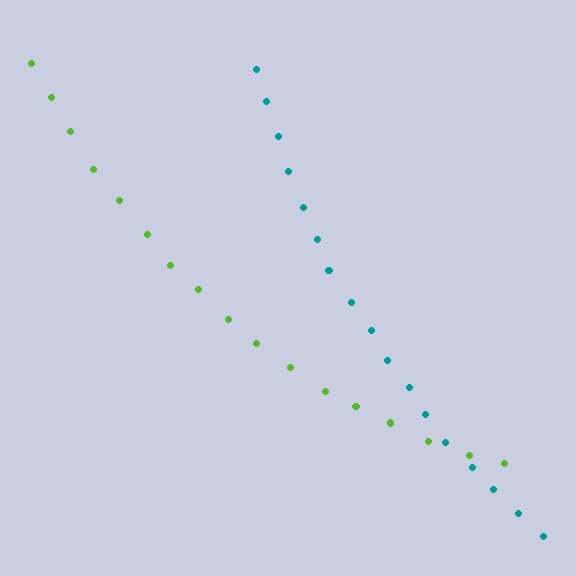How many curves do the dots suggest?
There are 2 distinct paths.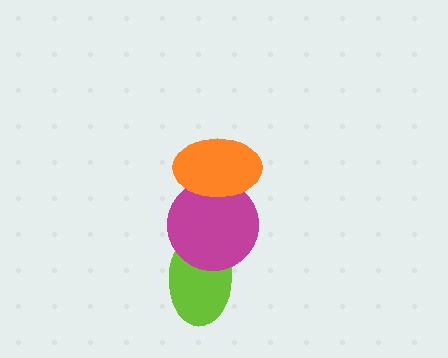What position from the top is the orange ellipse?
The orange ellipse is 1st from the top.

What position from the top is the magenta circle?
The magenta circle is 2nd from the top.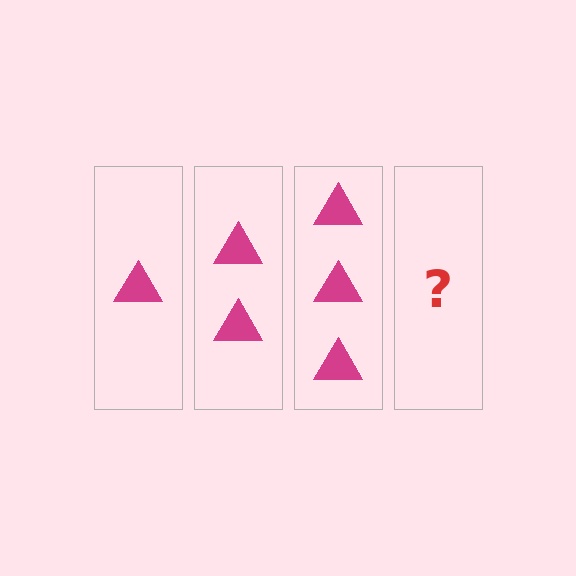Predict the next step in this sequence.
The next step is 4 triangles.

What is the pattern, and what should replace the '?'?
The pattern is that each step adds one more triangle. The '?' should be 4 triangles.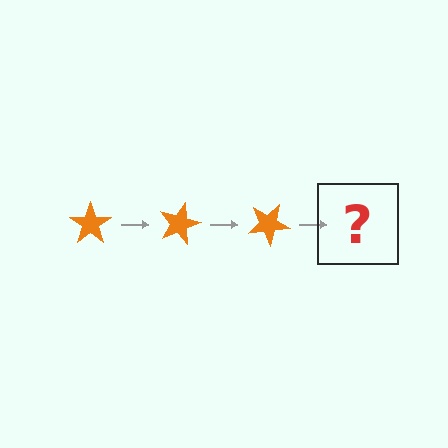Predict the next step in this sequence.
The next step is an orange star rotated 45 degrees.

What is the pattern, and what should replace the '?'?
The pattern is that the star rotates 15 degrees each step. The '?' should be an orange star rotated 45 degrees.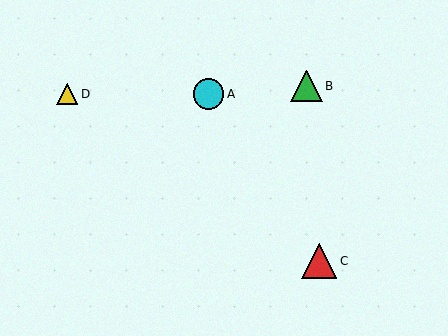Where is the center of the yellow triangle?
The center of the yellow triangle is at (67, 94).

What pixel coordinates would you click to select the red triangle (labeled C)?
Click at (319, 261) to select the red triangle C.